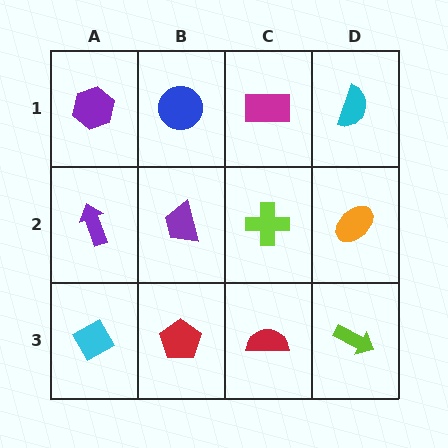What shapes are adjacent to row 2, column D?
A cyan semicircle (row 1, column D), a lime arrow (row 3, column D), a lime cross (row 2, column C).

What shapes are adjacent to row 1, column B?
A purple trapezoid (row 2, column B), a purple hexagon (row 1, column A), a magenta rectangle (row 1, column C).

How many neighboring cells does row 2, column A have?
3.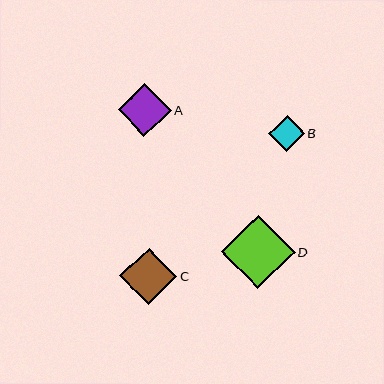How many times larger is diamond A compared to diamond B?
Diamond A is approximately 1.4 times the size of diamond B.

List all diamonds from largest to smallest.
From largest to smallest: D, C, A, B.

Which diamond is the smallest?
Diamond B is the smallest with a size of approximately 36 pixels.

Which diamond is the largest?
Diamond D is the largest with a size of approximately 73 pixels.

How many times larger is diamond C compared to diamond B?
Diamond C is approximately 1.6 times the size of diamond B.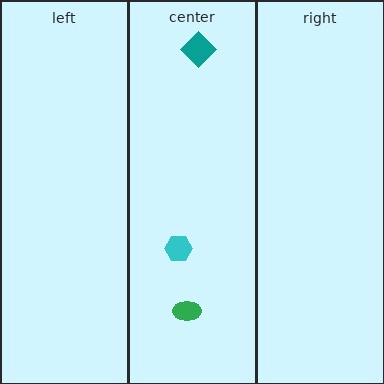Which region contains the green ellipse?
The center region.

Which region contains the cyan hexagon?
The center region.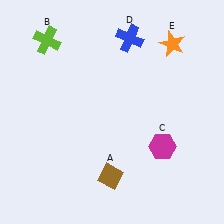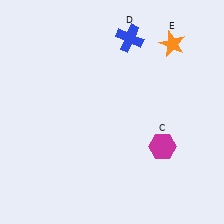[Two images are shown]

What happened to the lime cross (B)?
The lime cross (B) was removed in Image 2. It was in the top-left area of Image 1.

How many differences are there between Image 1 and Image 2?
There are 2 differences between the two images.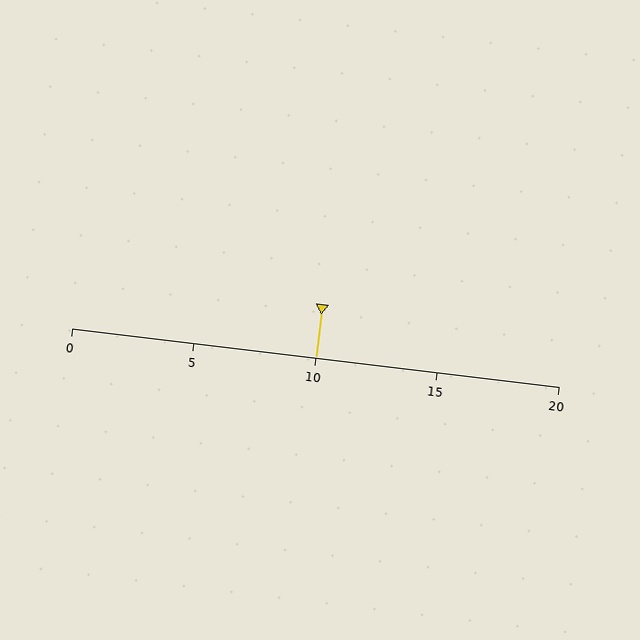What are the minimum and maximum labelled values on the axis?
The axis runs from 0 to 20.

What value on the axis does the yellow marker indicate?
The marker indicates approximately 10.